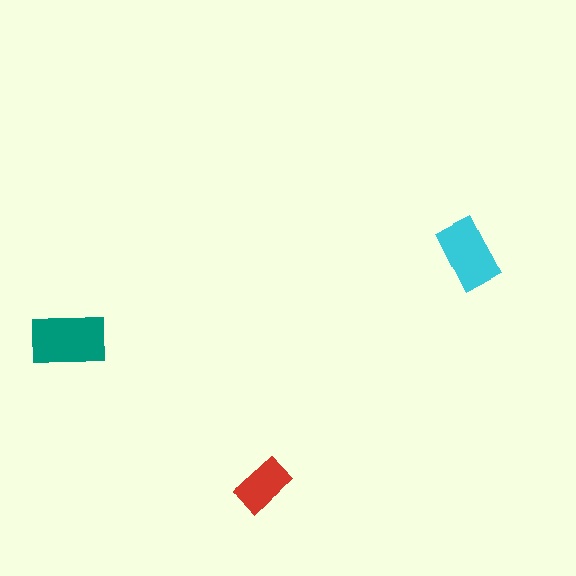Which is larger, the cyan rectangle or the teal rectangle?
The teal one.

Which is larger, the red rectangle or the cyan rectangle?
The cyan one.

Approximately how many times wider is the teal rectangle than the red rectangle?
About 1.5 times wider.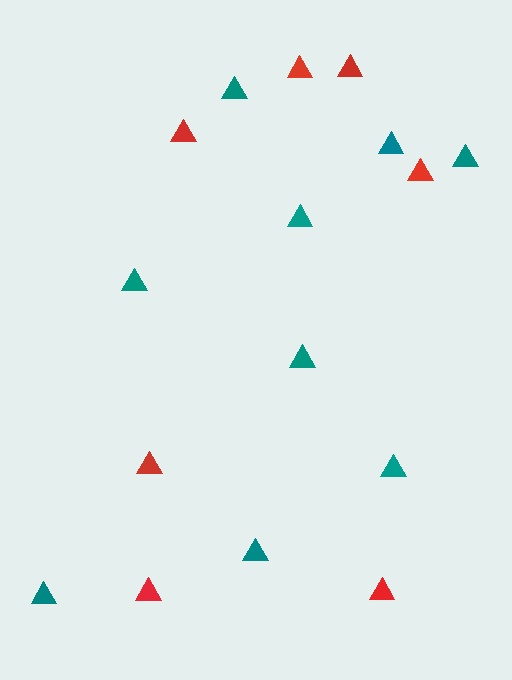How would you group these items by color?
There are 2 groups: one group of red triangles (7) and one group of teal triangles (9).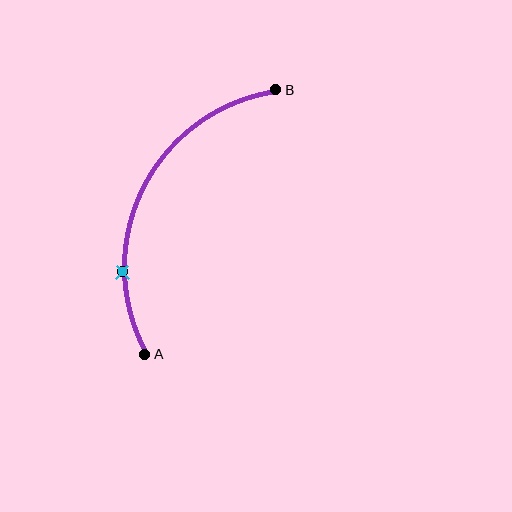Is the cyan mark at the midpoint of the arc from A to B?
No. The cyan mark lies on the arc but is closer to endpoint A. The arc midpoint would be at the point on the curve equidistant along the arc from both A and B.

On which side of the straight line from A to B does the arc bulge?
The arc bulges to the left of the straight line connecting A and B.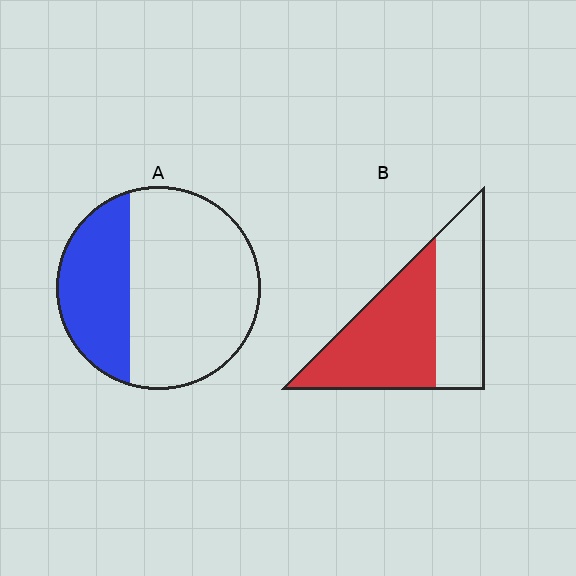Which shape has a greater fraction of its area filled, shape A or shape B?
Shape B.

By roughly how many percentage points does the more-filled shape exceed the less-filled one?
By roughly 25 percentage points (B over A).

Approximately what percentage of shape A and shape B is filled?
A is approximately 35% and B is approximately 60%.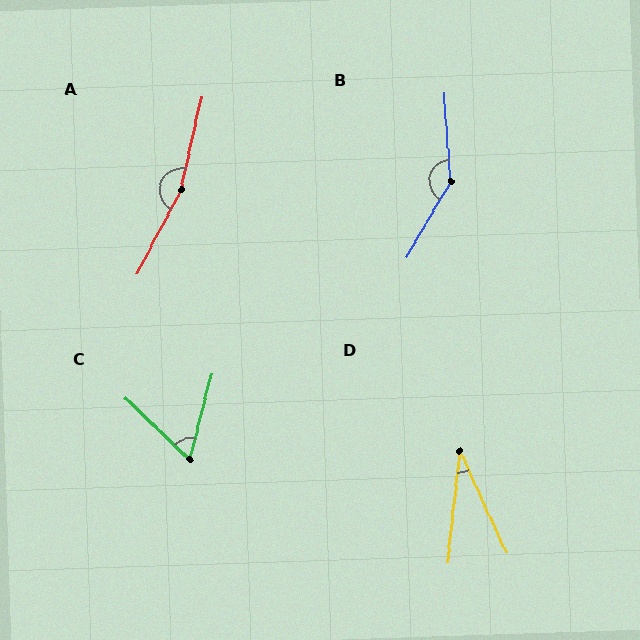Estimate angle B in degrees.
Approximately 146 degrees.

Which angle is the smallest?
D, at approximately 30 degrees.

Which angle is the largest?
A, at approximately 165 degrees.